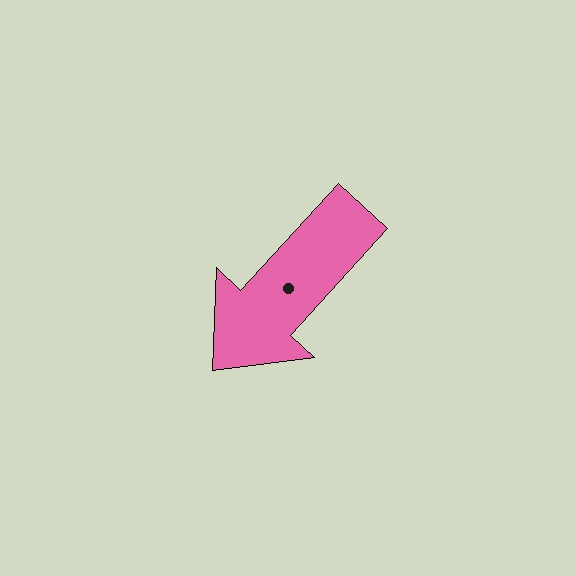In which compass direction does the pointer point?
Southwest.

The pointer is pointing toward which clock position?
Roughly 7 o'clock.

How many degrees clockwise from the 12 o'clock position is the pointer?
Approximately 222 degrees.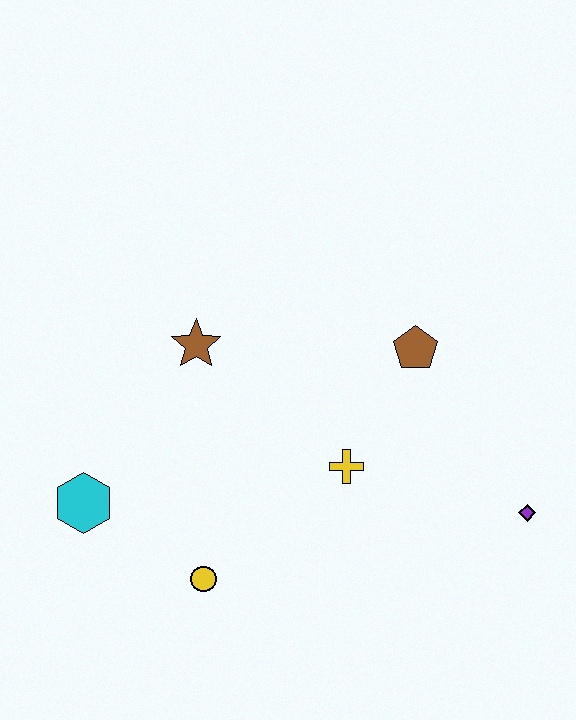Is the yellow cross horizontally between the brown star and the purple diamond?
Yes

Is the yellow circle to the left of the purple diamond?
Yes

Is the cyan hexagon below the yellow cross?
Yes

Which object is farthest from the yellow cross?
The cyan hexagon is farthest from the yellow cross.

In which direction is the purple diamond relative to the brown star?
The purple diamond is to the right of the brown star.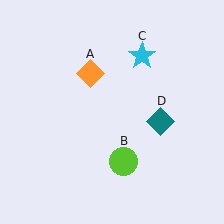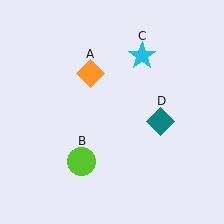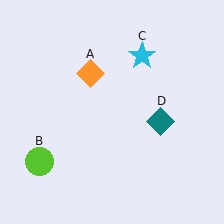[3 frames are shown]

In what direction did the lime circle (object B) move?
The lime circle (object B) moved left.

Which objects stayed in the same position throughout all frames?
Orange diamond (object A) and cyan star (object C) and teal diamond (object D) remained stationary.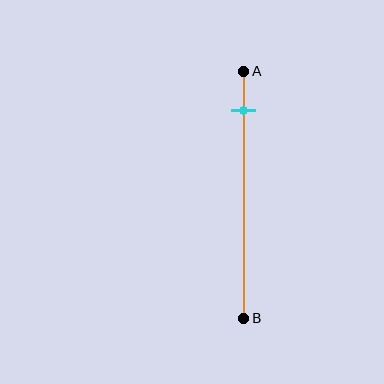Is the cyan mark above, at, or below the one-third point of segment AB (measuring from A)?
The cyan mark is above the one-third point of segment AB.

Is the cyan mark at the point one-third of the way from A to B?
No, the mark is at about 15% from A, not at the 33% one-third point.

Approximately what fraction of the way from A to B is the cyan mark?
The cyan mark is approximately 15% of the way from A to B.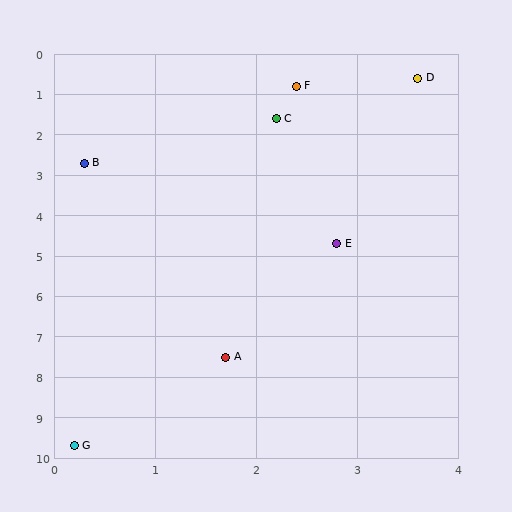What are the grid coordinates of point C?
Point C is at approximately (2.2, 1.6).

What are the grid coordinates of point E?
Point E is at approximately (2.8, 4.7).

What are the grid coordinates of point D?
Point D is at approximately (3.6, 0.6).